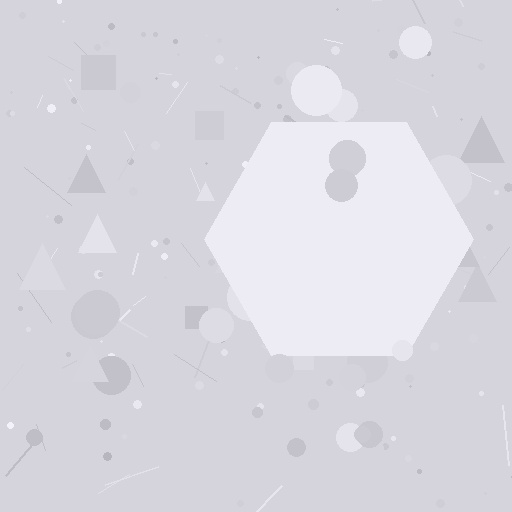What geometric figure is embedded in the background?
A hexagon is embedded in the background.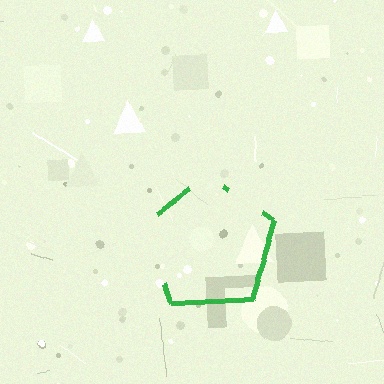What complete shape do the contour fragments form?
The contour fragments form a pentagon.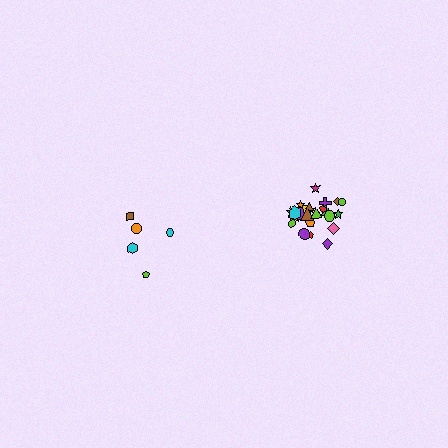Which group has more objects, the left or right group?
The right group.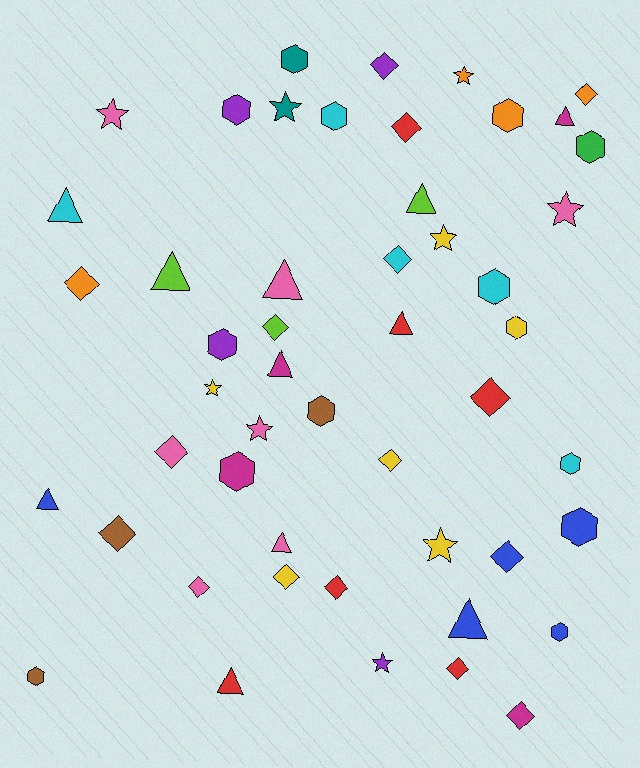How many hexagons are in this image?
There are 14 hexagons.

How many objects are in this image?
There are 50 objects.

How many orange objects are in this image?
There are 4 orange objects.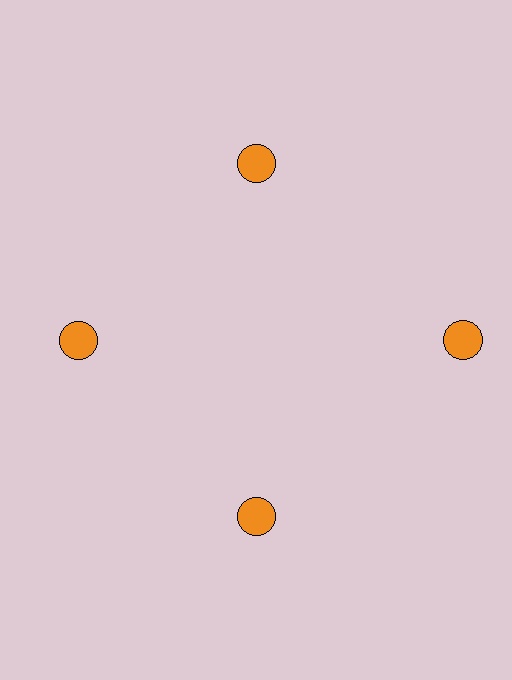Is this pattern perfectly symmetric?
No. The 4 orange circles are arranged in a ring, but one element near the 3 o'clock position is pushed outward from the center, breaking the 4-fold rotational symmetry.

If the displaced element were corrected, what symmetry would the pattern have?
It would have 4-fold rotational symmetry — the pattern would map onto itself every 90 degrees.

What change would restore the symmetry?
The symmetry would be restored by moving it inward, back onto the ring so that all 4 circles sit at equal angles and equal distance from the center.